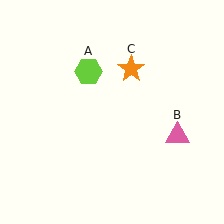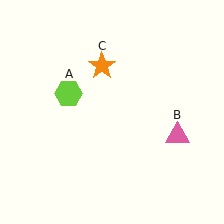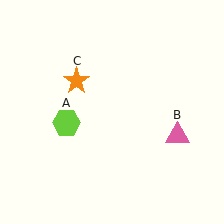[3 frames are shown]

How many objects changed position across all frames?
2 objects changed position: lime hexagon (object A), orange star (object C).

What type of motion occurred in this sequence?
The lime hexagon (object A), orange star (object C) rotated counterclockwise around the center of the scene.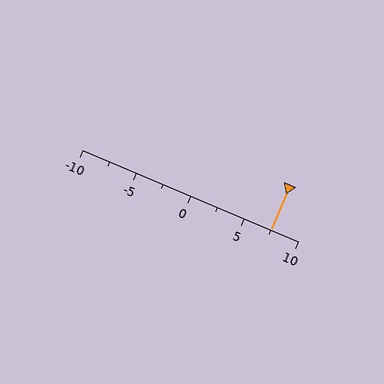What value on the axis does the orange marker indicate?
The marker indicates approximately 7.5.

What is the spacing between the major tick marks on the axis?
The major ticks are spaced 5 apart.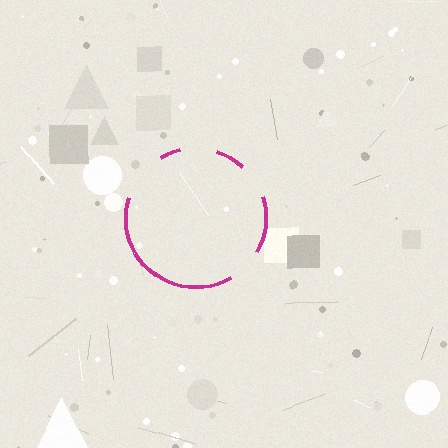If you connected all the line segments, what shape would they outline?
They would outline a circle.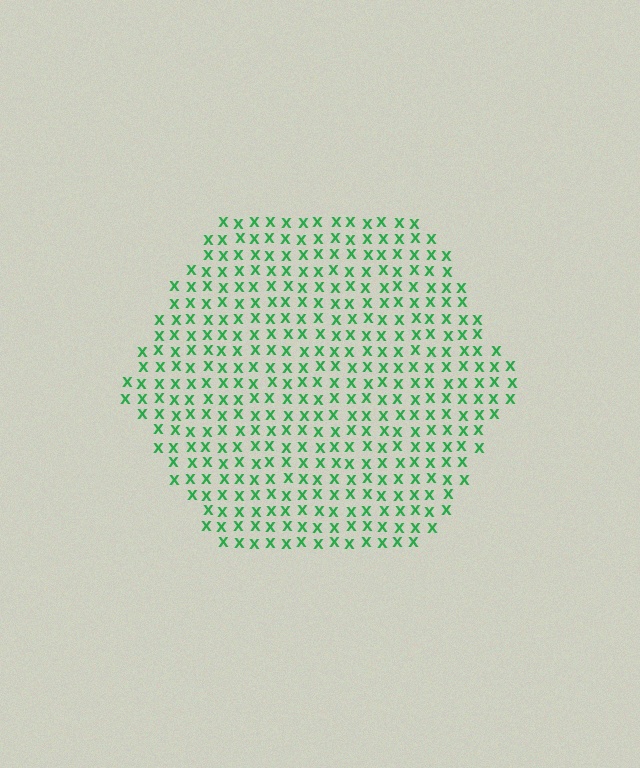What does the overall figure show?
The overall figure shows a hexagon.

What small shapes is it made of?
It is made of small letter X's.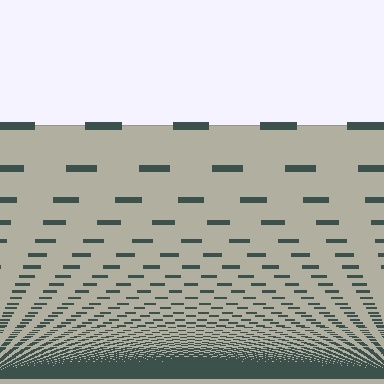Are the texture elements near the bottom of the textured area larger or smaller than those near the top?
Smaller. The gradient is inverted — elements near the bottom are smaller and denser.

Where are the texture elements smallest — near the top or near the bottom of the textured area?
Near the bottom.